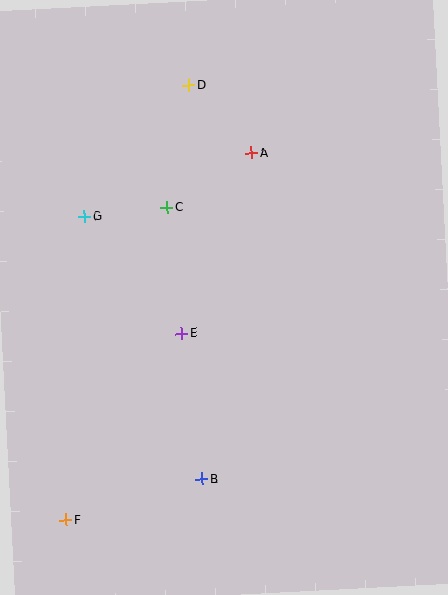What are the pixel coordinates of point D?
Point D is at (189, 85).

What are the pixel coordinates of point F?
Point F is at (66, 520).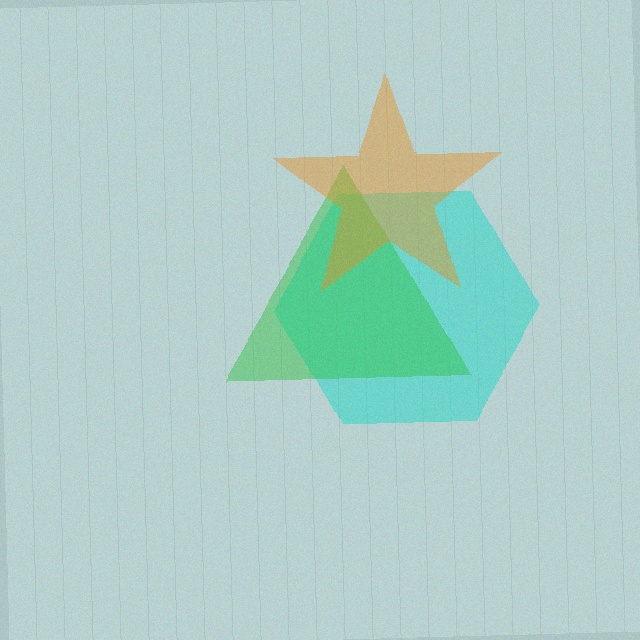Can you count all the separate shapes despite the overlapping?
Yes, there are 3 separate shapes.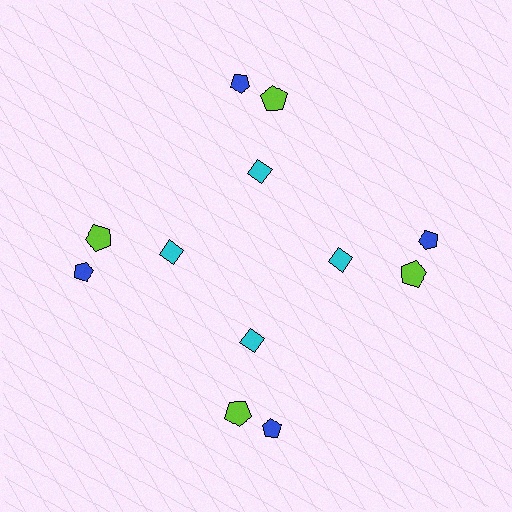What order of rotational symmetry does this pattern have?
This pattern has 4-fold rotational symmetry.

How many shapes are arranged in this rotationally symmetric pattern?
There are 12 shapes, arranged in 4 groups of 3.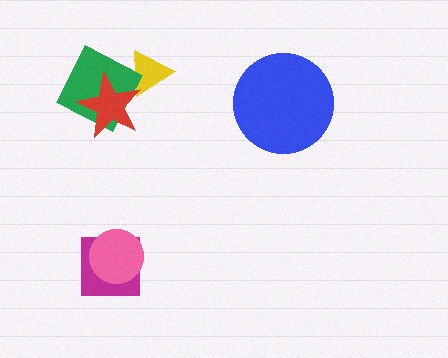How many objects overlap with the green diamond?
2 objects overlap with the green diamond.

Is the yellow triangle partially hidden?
Yes, it is partially covered by another shape.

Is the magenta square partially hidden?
Yes, it is partially covered by another shape.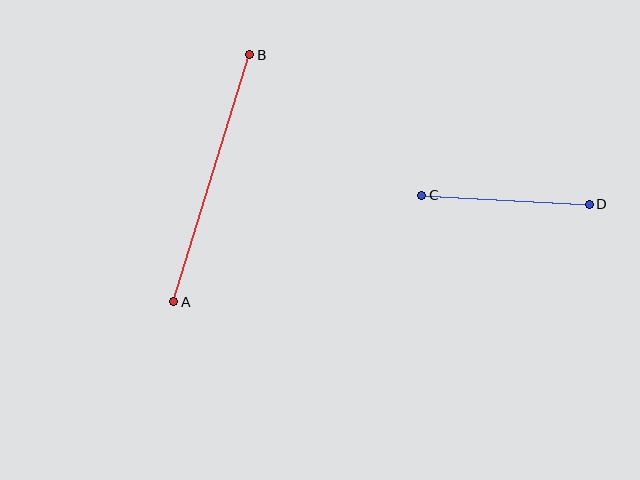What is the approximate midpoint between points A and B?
The midpoint is at approximately (212, 178) pixels.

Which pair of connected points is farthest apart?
Points A and B are farthest apart.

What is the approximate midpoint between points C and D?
The midpoint is at approximately (506, 200) pixels.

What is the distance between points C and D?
The distance is approximately 168 pixels.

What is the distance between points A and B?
The distance is approximately 258 pixels.